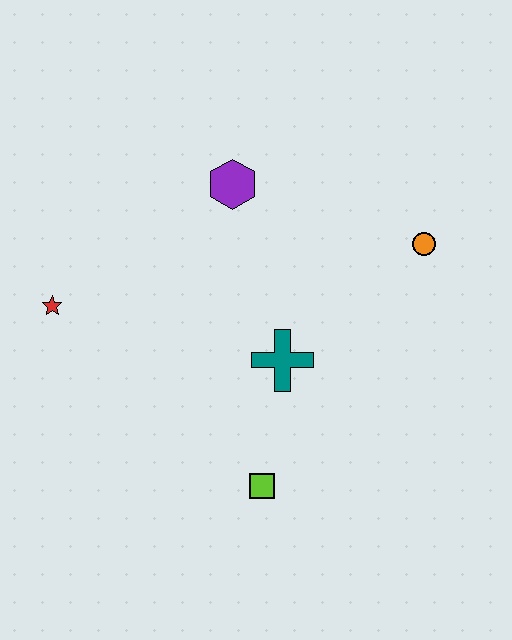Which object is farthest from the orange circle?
The red star is farthest from the orange circle.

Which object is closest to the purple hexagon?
The teal cross is closest to the purple hexagon.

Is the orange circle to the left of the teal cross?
No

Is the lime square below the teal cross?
Yes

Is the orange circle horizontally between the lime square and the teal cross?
No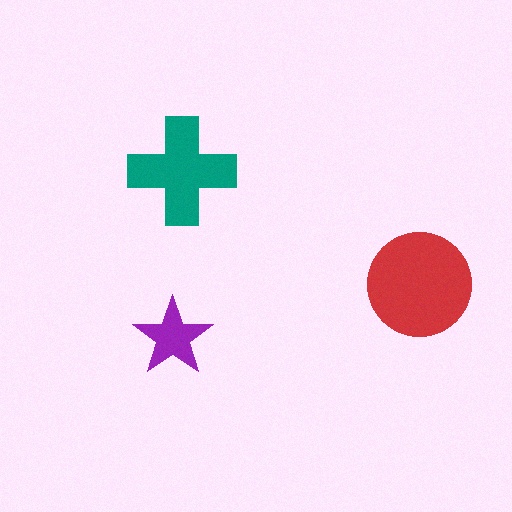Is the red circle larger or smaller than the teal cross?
Larger.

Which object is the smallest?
The purple star.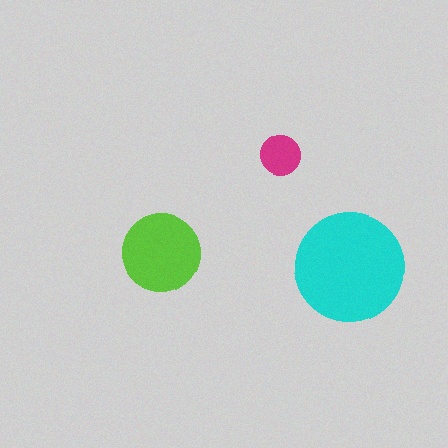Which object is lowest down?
The cyan circle is bottommost.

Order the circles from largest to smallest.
the cyan one, the lime one, the magenta one.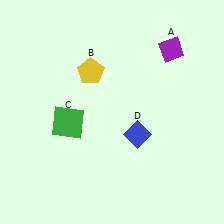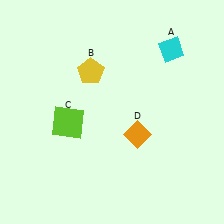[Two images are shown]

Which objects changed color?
A changed from purple to cyan. C changed from green to lime. D changed from blue to orange.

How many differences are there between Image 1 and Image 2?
There are 3 differences between the two images.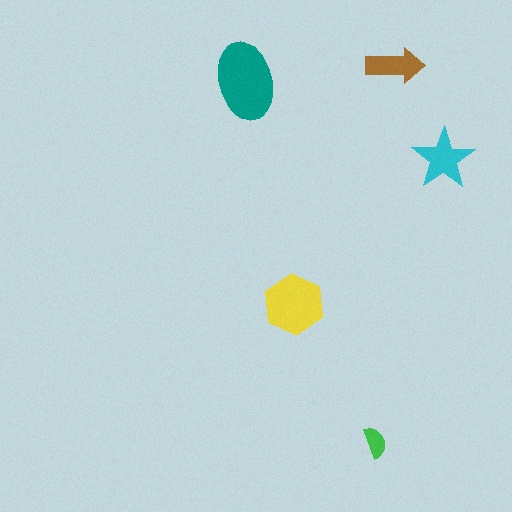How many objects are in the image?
There are 5 objects in the image.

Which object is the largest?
The teal ellipse.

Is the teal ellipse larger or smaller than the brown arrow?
Larger.